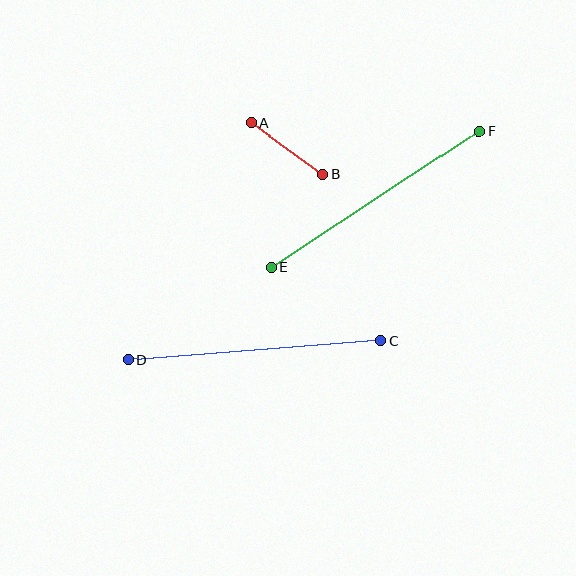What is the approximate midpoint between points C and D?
The midpoint is at approximately (254, 350) pixels.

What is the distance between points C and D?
The distance is approximately 253 pixels.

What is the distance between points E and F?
The distance is approximately 248 pixels.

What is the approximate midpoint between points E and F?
The midpoint is at approximately (375, 199) pixels.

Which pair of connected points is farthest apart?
Points C and D are farthest apart.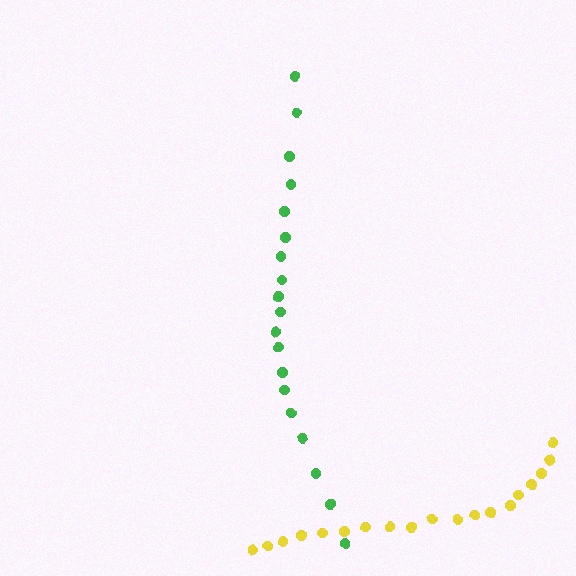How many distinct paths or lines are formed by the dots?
There are 2 distinct paths.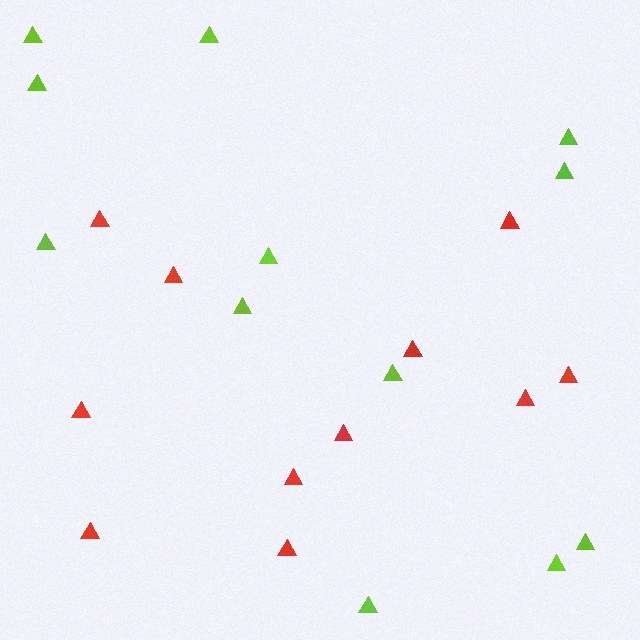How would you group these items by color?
There are 2 groups: one group of red triangles (11) and one group of lime triangles (12).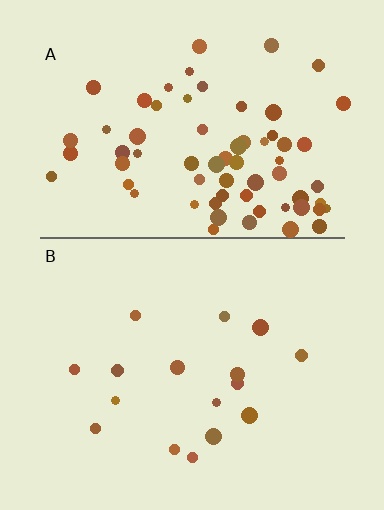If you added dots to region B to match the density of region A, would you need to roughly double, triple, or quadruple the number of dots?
Approximately quadruple.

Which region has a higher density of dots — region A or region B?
A (the top).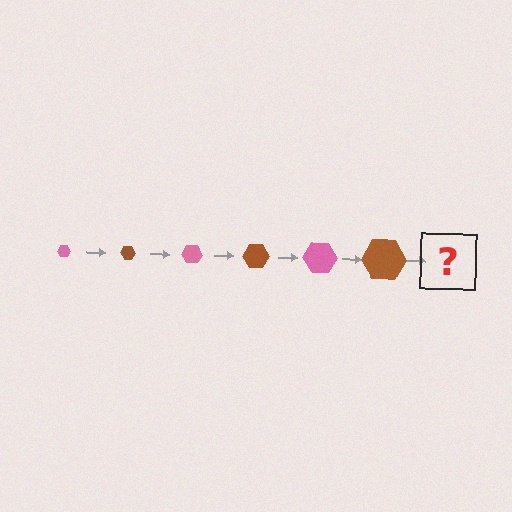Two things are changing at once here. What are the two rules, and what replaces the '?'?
The two rules are that the hexagon grows larger each step and the color cycles through pink and brown. The '?' should be a pink hexagon, larger than the previous one.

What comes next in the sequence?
The next element should be a pink hexagon, larger than the previous one.